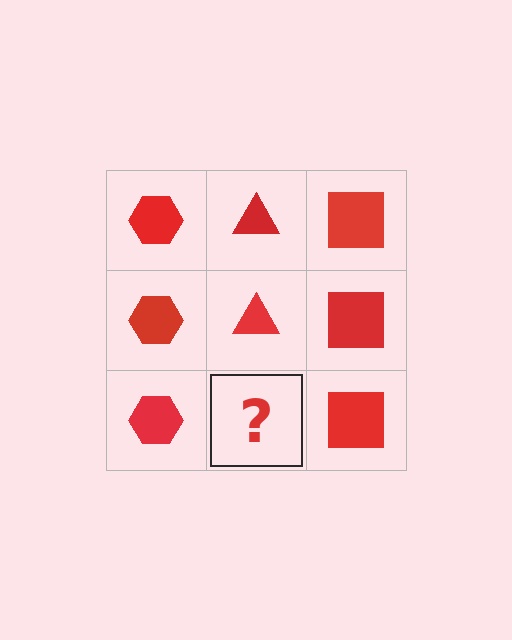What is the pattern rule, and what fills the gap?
The rule is that each column has a consistent shape. The gap should be filled with a red triangle.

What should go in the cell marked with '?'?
The missing cell should contain a red triangle.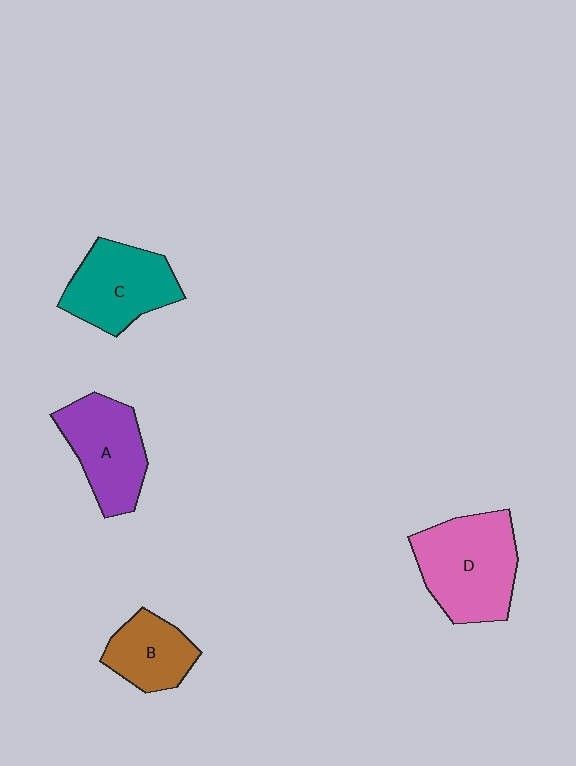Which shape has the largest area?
Shape D (pink).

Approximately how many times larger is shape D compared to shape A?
Approximately 1.3 times.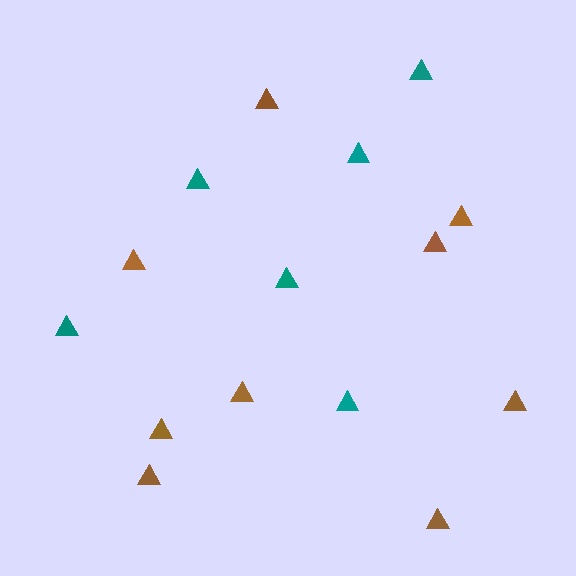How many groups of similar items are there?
There are 2 groups: one group of teal triangles (6) and one group of brown triangles (9).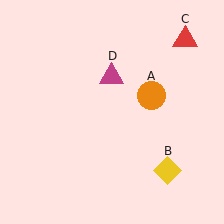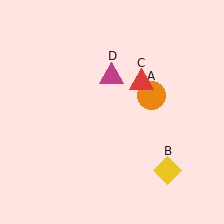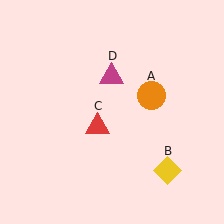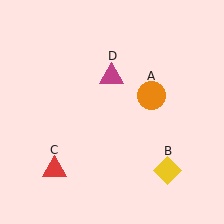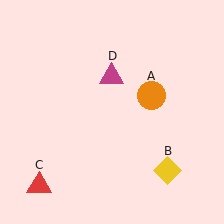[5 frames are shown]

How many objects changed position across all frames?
1 object changed position: red triangle (object C).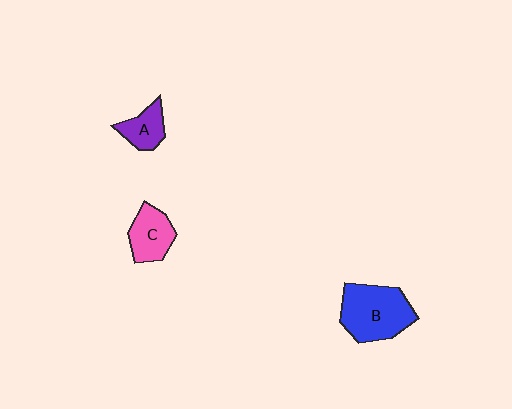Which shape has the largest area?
Shape B (blue).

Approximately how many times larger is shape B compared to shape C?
Approximately 1.7 times.